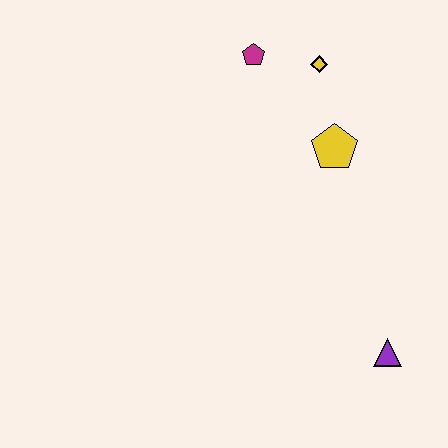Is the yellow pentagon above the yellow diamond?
No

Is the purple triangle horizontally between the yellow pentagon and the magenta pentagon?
No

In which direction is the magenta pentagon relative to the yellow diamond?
The magenta pentagon is to the left of the yellow diamond.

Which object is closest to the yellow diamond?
The magenta pentagon is closest to the yellow diamond.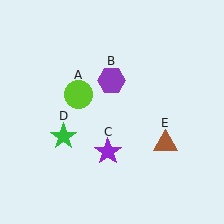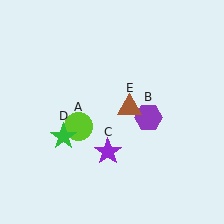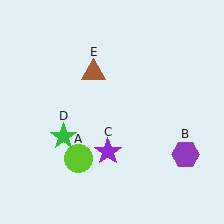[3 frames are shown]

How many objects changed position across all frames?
3 objects changed position: lime circle (object A), purple hexagon (object B), brown triangle (object E).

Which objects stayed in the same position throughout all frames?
Purple star (object C) and green star (object D) remained stationary.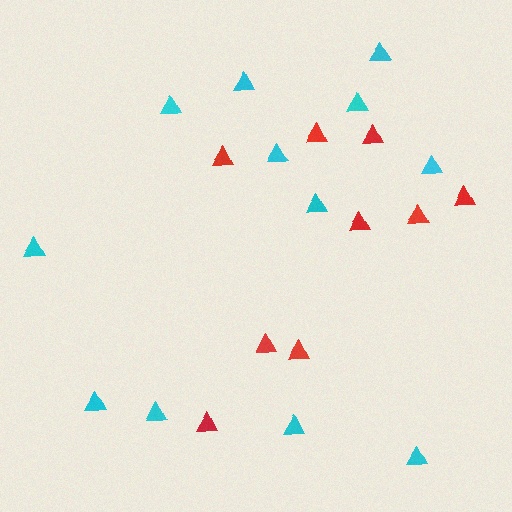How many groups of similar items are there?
There are 2 groups: one group of red triangles (9) and one group of cyan triangles (12).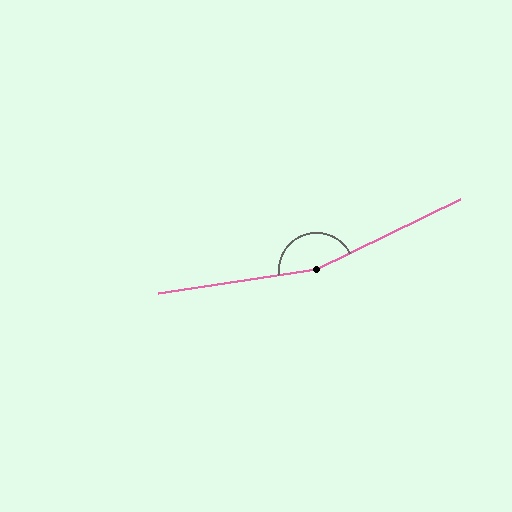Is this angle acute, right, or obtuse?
It is obtuse.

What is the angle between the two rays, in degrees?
Approximately 162 degrees.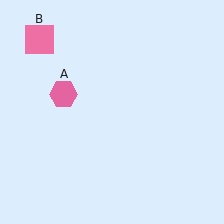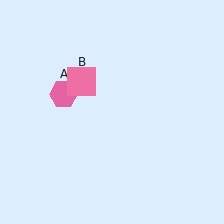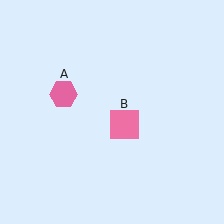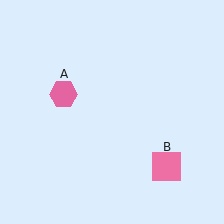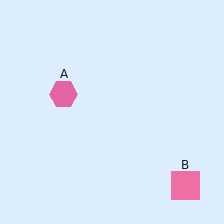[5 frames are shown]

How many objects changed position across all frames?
1 object changed position: pink square (object B).